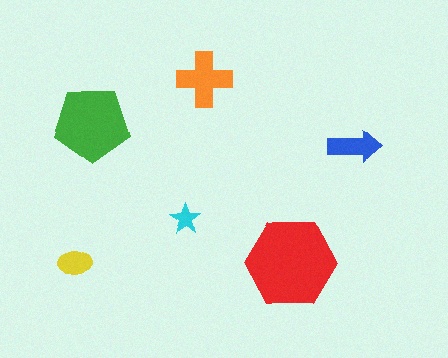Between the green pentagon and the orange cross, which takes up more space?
The green pentagon.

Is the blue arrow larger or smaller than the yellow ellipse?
Larger.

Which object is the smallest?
The cyan star.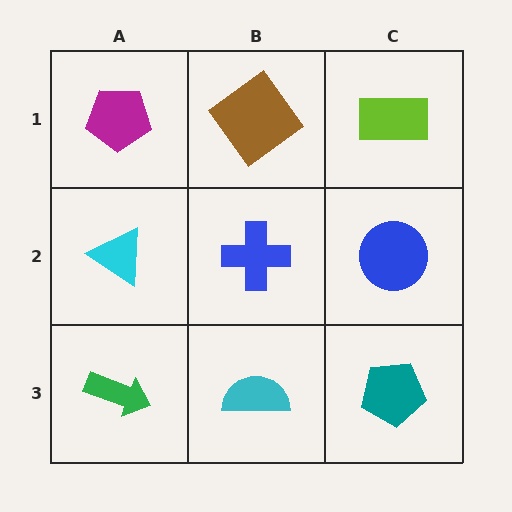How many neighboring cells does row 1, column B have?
3.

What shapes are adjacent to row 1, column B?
A blue cross (row 2, column B), a magenta pentagon (row 1, column A), a lime rectangle (row 1, column C).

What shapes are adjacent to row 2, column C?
A lime rectangle (row 1, column C), a teal pentagon (row 3, column C), a blue cross (row 2, column B).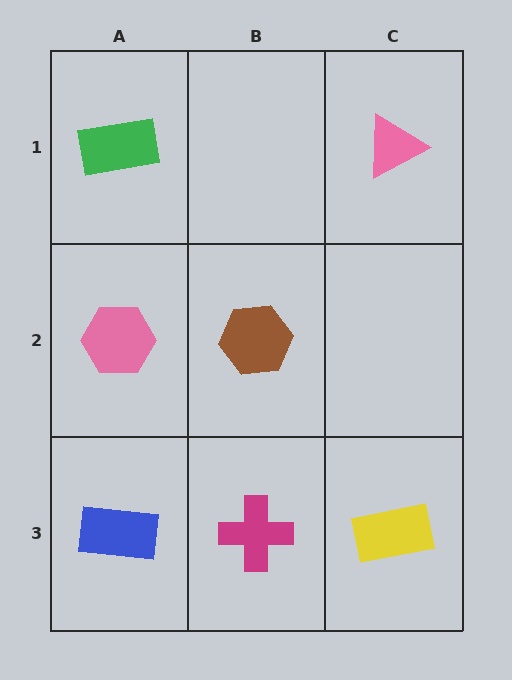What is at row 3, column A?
A blue rectangle.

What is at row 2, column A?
A pink hexagon.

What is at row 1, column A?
A green rectangle.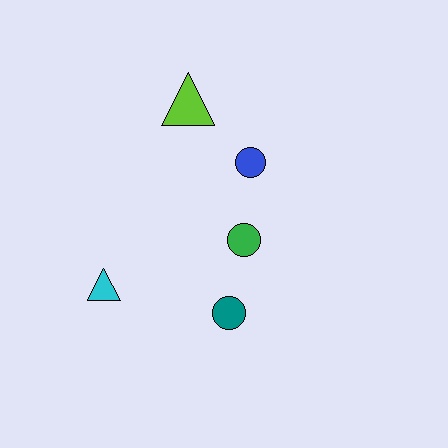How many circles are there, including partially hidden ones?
There are 3 circles.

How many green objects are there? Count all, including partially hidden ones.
There is 1 green object.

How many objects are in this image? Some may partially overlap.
There are 5 objects.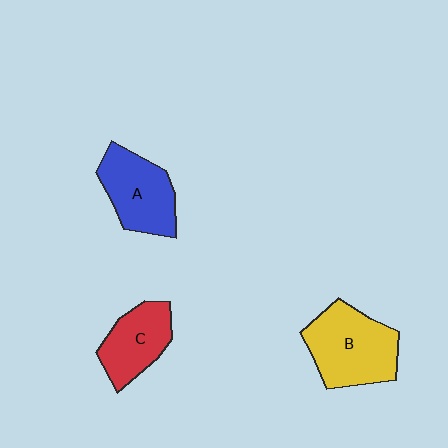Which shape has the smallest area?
Shape C (red).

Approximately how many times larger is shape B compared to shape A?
Approximately 1.2 times.